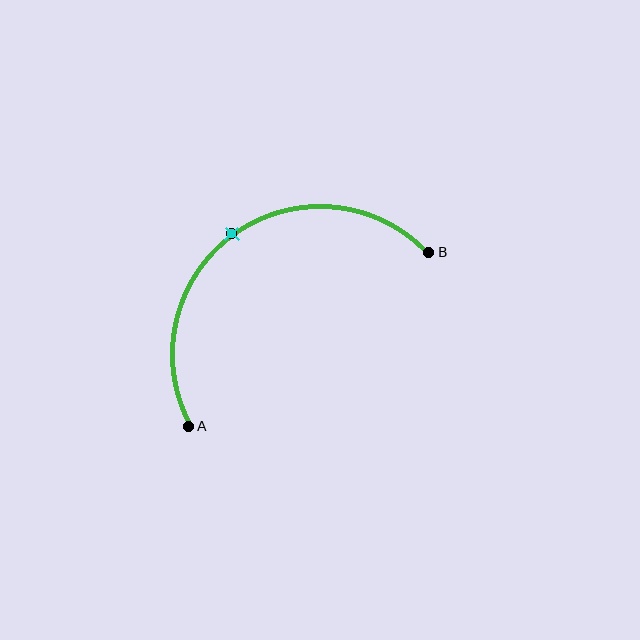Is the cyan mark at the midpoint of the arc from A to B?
Yes. The cyan mark lies on the arc at equal arc-length from both A and B — it is the arc midpoint.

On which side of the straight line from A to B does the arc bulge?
The arc bulges above and to the left of the straight line connecting A and B.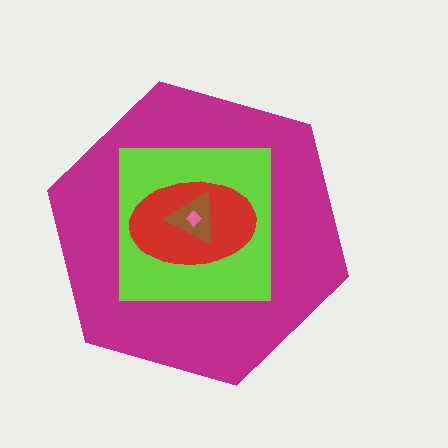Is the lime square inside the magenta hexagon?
Yes.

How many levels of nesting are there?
5.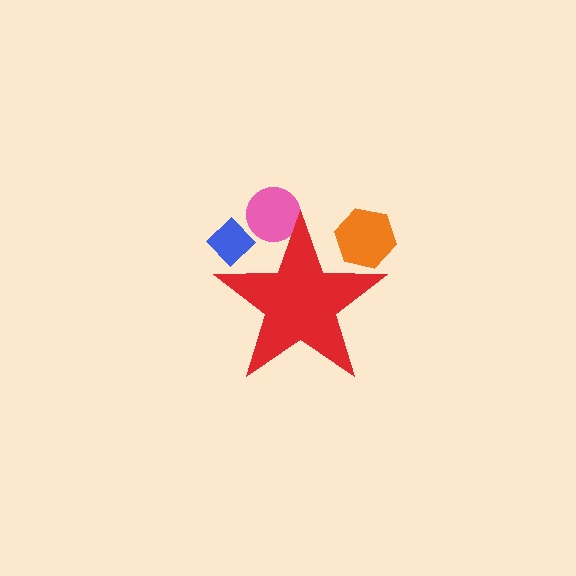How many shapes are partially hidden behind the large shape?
3 shapes are partially hidden.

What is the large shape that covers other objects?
A red star.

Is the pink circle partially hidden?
Yes, the pink circle is partially hidden behind the red star.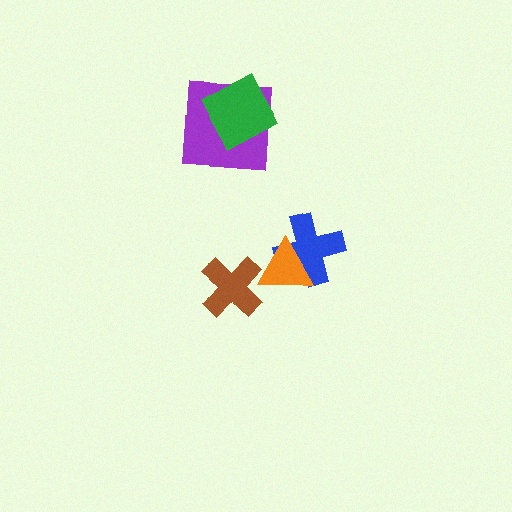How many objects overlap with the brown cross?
1 object overlaps with the brown cross.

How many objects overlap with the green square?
1 object overlaps with the green square.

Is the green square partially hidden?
No, no other shape covers it.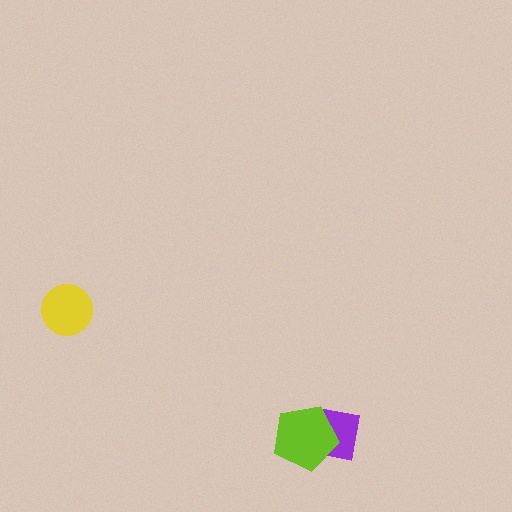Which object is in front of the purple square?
The lime pentagon is in front of the purple square.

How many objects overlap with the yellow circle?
0 objects overlap with the yellow circle.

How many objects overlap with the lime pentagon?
1 object overlaps with the lime pentagon.